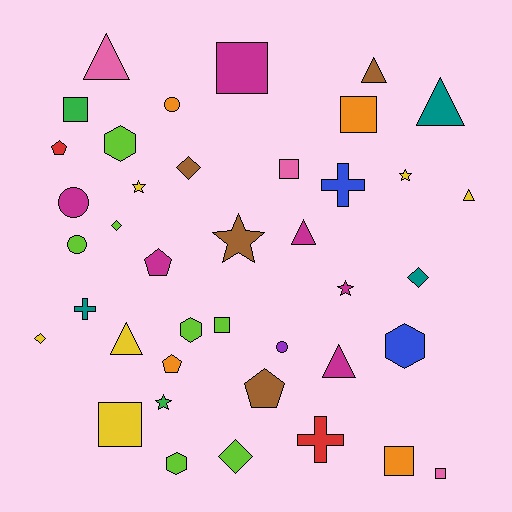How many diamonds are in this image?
There are 5 diamonds.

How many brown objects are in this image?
There are 4 brown objects.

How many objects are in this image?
There are 40 objects.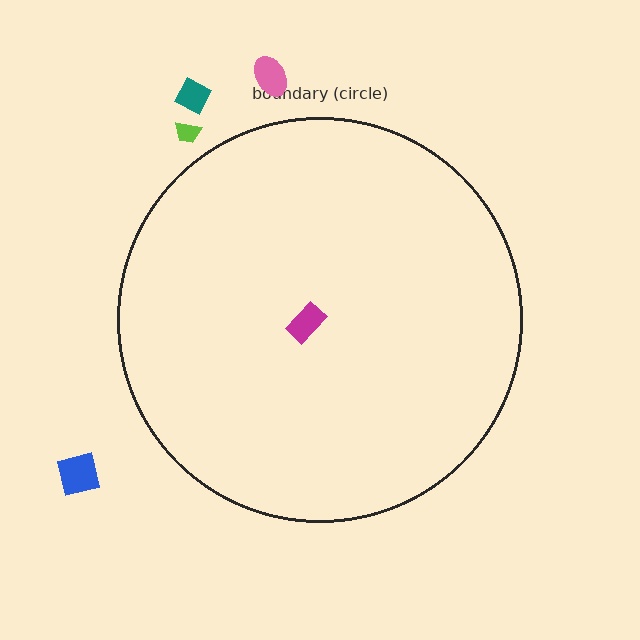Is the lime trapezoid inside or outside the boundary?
Outside.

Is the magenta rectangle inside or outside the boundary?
Inside.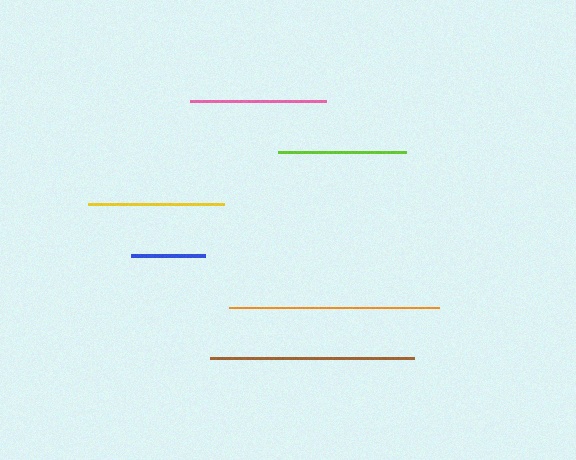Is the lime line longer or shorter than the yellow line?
The yellow line is longer than the lime line.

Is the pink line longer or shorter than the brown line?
The brown line is longer than the pink line.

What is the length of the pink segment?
The pink segment is approximately 137 pixels long.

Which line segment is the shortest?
The blue line is the shortest at approximately 74 pixels.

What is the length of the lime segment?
The lime segment is approximately 128 pixels long.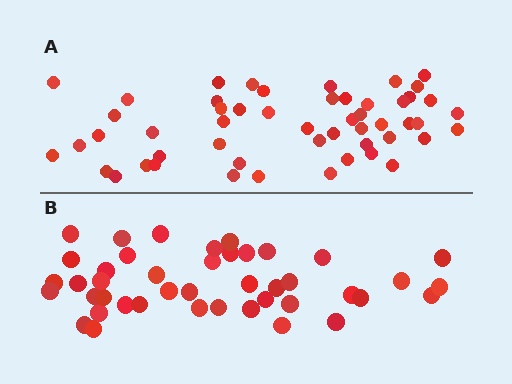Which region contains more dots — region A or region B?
Region A (the top region) has more dots.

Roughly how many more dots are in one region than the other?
Region A has roughly 8 or so more dots than region B.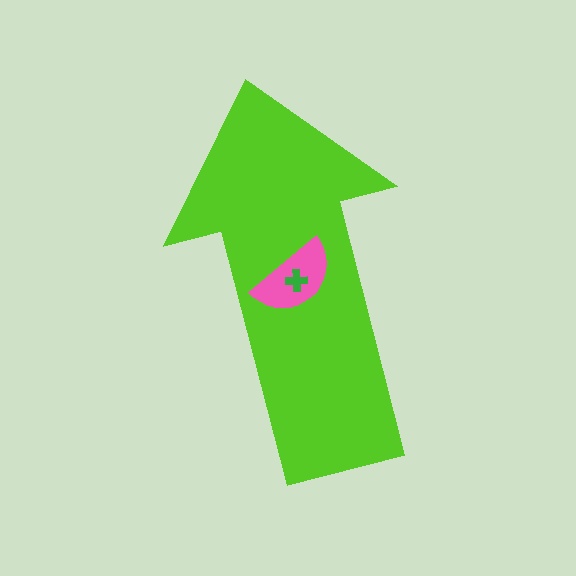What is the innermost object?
The green cross.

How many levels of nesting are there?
3.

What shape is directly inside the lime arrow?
The pink semicircle.